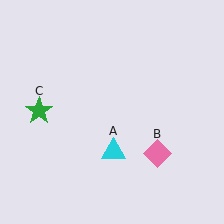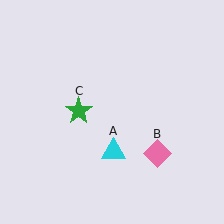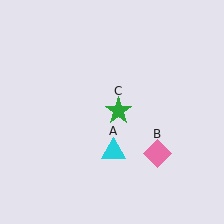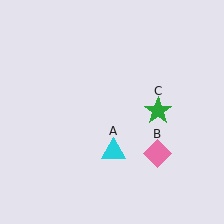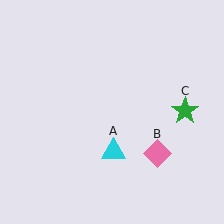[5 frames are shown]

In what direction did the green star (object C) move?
The green star (object C) moved right.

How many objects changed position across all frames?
1 object changed position: green star (object C).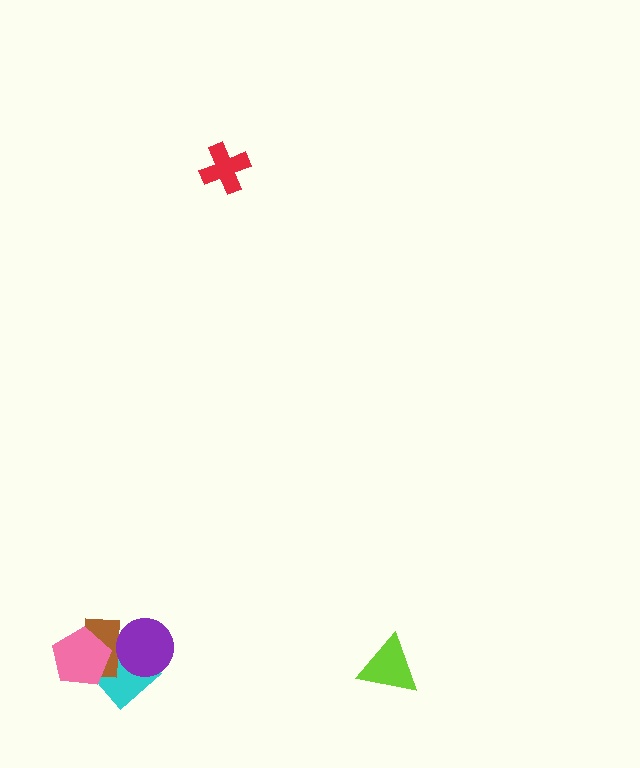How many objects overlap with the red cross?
0 objects overlap with the red cross.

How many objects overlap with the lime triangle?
0 objects overlap with the lime triangle.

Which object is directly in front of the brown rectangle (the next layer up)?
The pink pentagon is directly in front of the brown rectangle.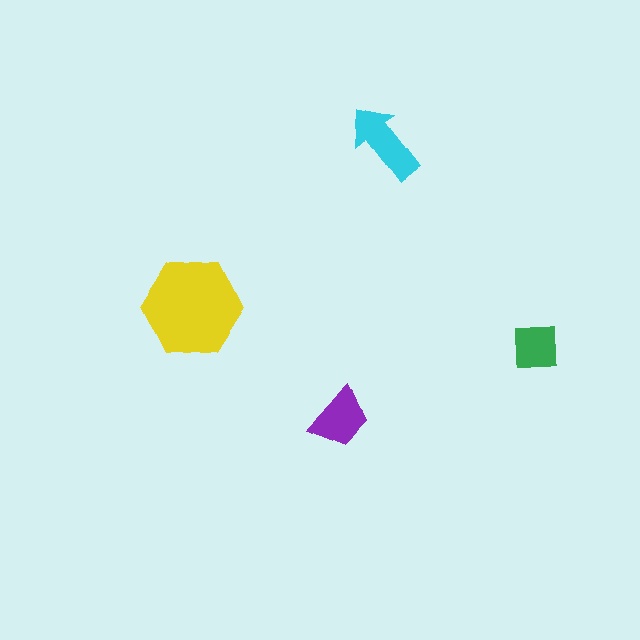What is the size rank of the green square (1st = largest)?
4th.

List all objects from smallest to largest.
The green square, the purple trapezoid, the cyan arrow, the yellow hexagon.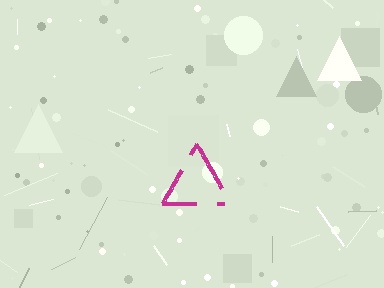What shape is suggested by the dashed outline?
The dashed outline suggests a triangle.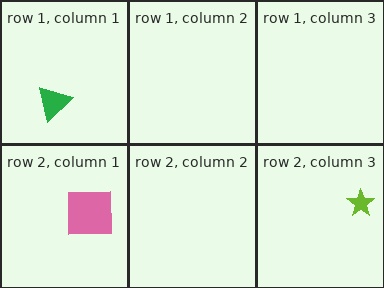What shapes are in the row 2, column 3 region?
The lime star.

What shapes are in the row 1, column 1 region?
The green triangle.